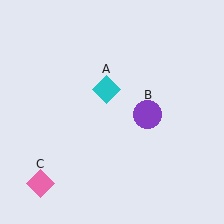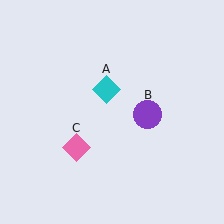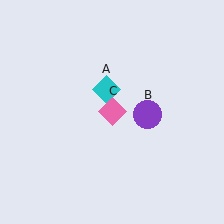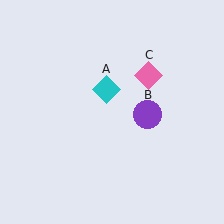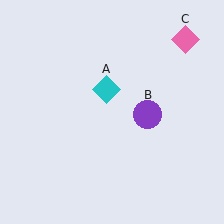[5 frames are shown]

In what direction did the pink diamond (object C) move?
The pink diamond (object C) moved up and to the right.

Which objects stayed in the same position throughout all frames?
Cyan diamond (object A) and purple circle (object B) remained stationary.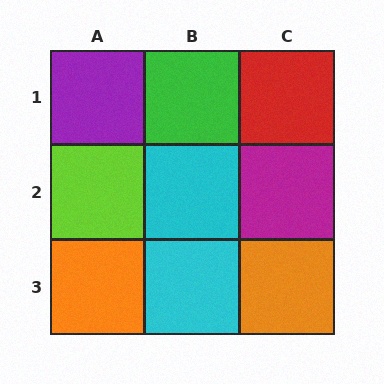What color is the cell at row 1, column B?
Green.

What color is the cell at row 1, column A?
Purple.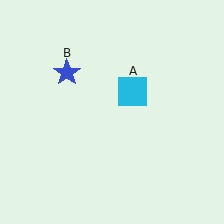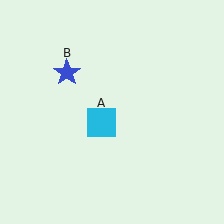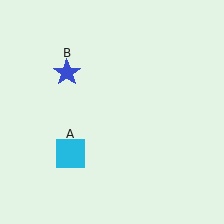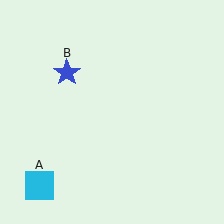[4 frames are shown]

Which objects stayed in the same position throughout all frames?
Blue star (object B) remained stationary.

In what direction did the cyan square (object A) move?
The cyan square (object A) moved down and to the left.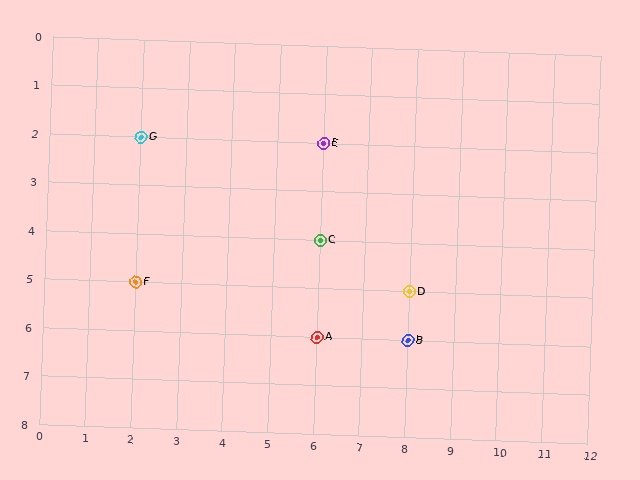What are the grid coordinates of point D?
Point D is at grid coordinates (8, 5).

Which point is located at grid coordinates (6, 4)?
Point C is at (6, 4).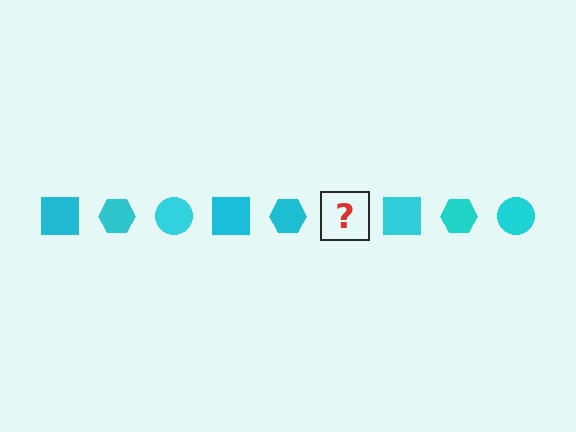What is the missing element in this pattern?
The missing element is a cyan circle.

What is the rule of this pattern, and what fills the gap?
The rule is that the pattern cycles through square, hexagon, circle shapes in cyan. The gap should be filled with a cyan circle.